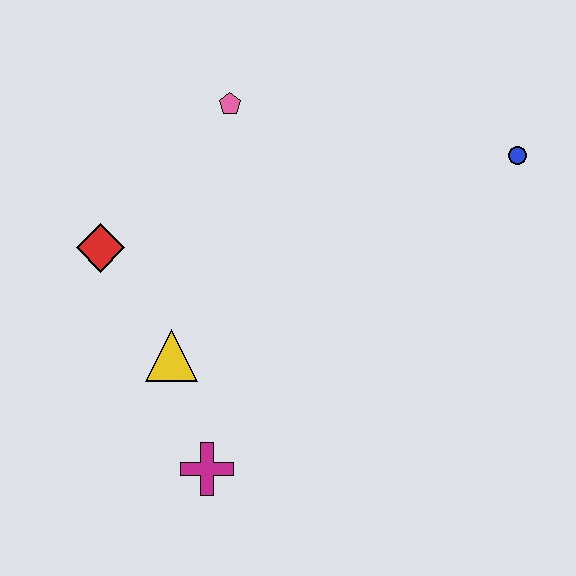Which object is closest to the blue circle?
The pink pentagon is closest to the blue circle.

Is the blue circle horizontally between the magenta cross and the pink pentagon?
No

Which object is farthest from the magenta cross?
The blue circle is farthest from the magenta cross.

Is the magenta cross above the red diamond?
No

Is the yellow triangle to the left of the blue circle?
Yes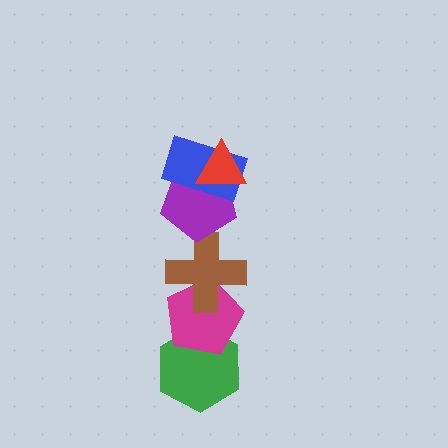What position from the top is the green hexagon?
The green hexagon is 6th from the top.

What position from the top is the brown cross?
The brown cross is 4th from the top.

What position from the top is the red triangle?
The red triangle is 1st from the top.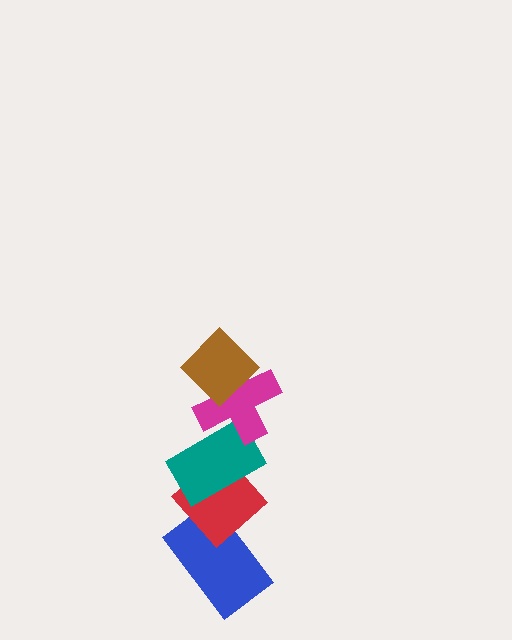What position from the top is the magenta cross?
The magenta cross is 2nd from the top.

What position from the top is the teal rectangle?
The teal rectangle is 3rd from the top.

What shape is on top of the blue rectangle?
The red diamond is on top of the blue rectangle.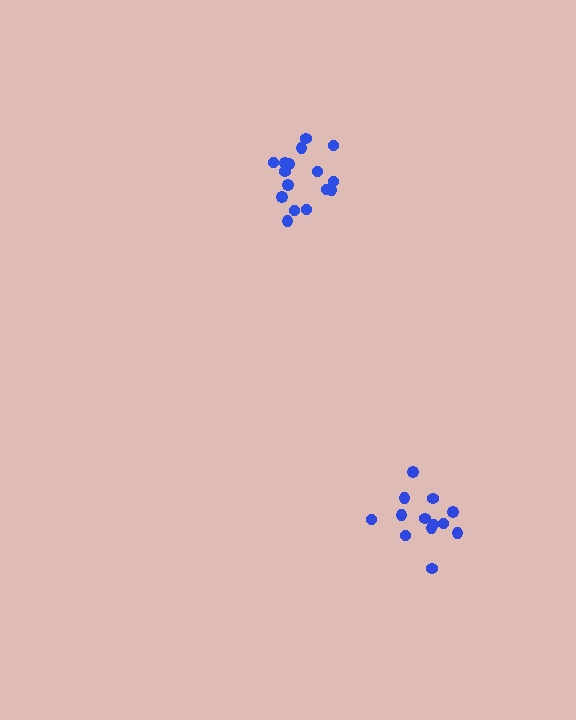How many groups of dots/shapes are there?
There are 2 groups.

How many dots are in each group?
Group 1: 16 dots, Group 2: 13 dots (29 total).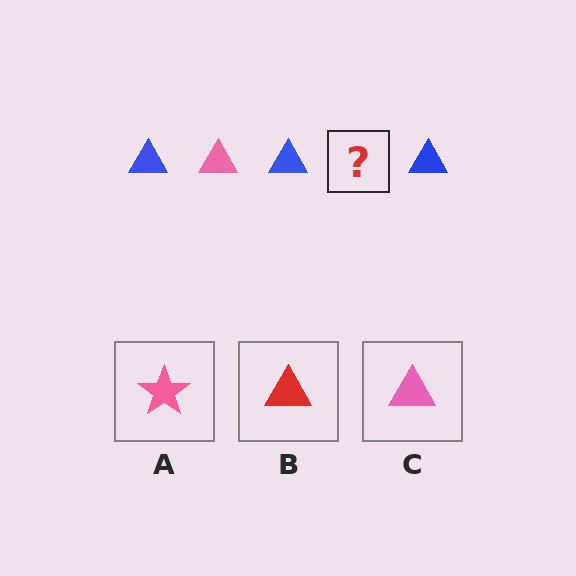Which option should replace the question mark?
Option C.